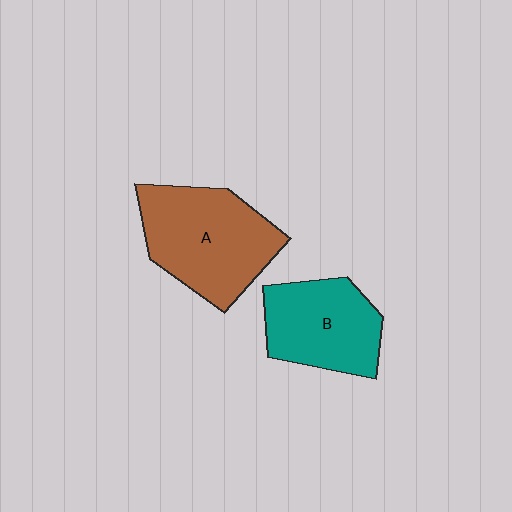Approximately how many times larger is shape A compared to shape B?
Approximately 1.3 times.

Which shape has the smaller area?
Shape B (teal).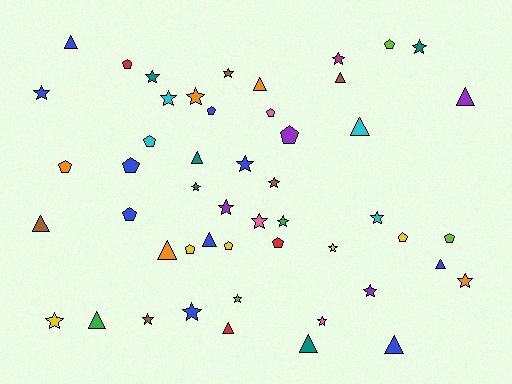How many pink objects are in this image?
There are 3 pink objects.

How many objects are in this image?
There are 50 objects.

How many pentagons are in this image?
There are 14 pentagons.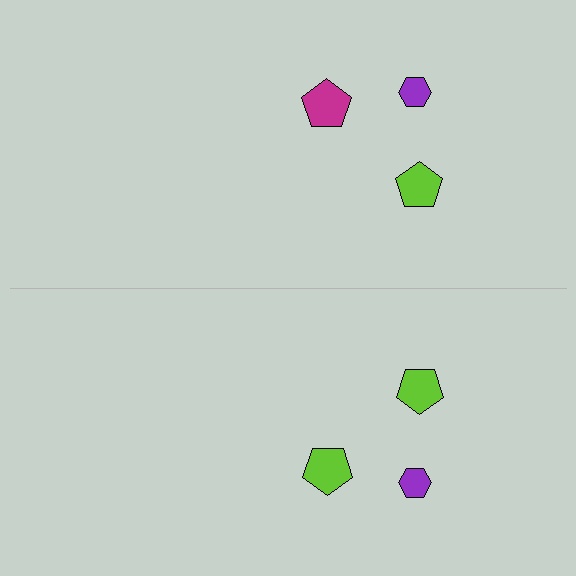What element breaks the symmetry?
The lime pentagon on the bottom side breaks the symmetry — its mirror counterpart is magenta.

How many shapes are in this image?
There are 6 shapes in this image.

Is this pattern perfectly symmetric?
No, the pattern is not perfectly symmetric. The lime pentagon on the bottom side breaks the symmetry — its mirror counterpart is magenta.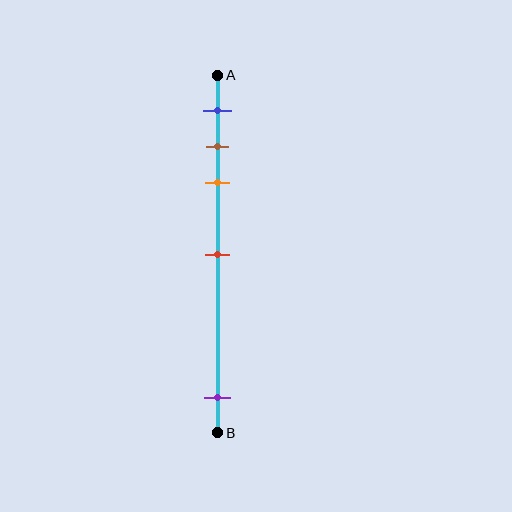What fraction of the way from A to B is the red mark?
The red mark is approximately 50% (0.5) of the way from A to B.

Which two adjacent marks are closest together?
The brown and orange marks are the closest adjacent pair.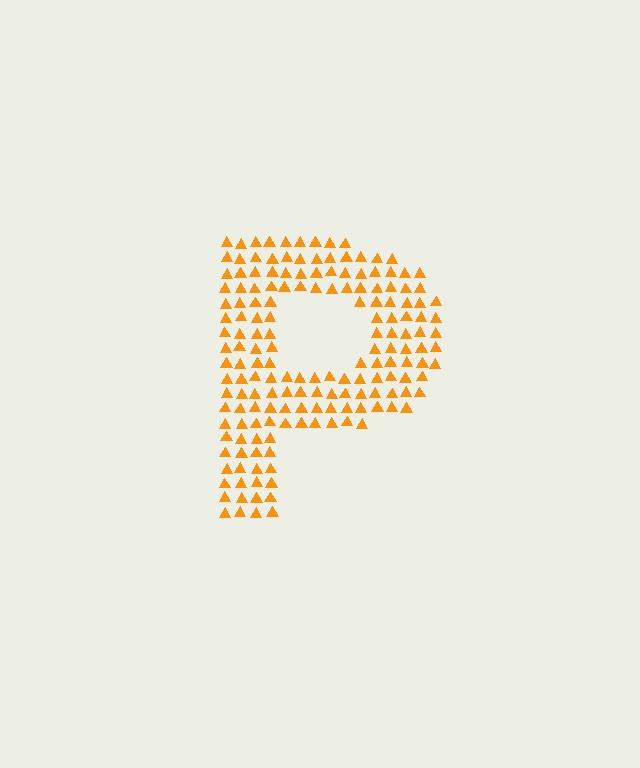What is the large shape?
The large shape is the letter P.